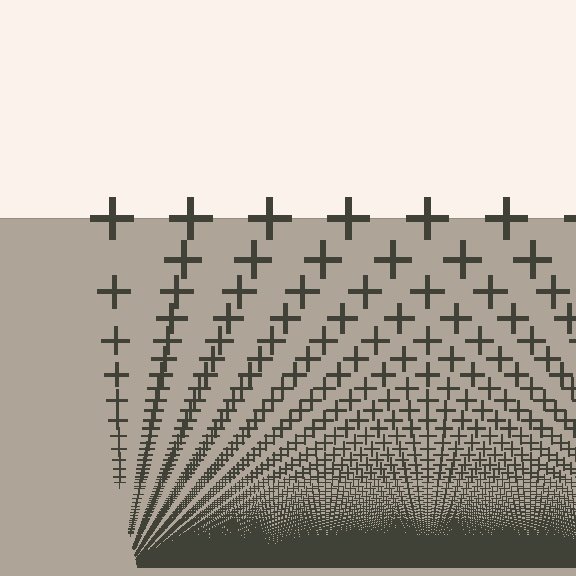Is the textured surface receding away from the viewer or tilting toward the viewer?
The surface appears to tilt toward the viewer. Texture elements get larger and sparser toward the top.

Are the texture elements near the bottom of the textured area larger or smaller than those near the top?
Smaller. The gradient is inverted — elements near the bottom are smaller and denser.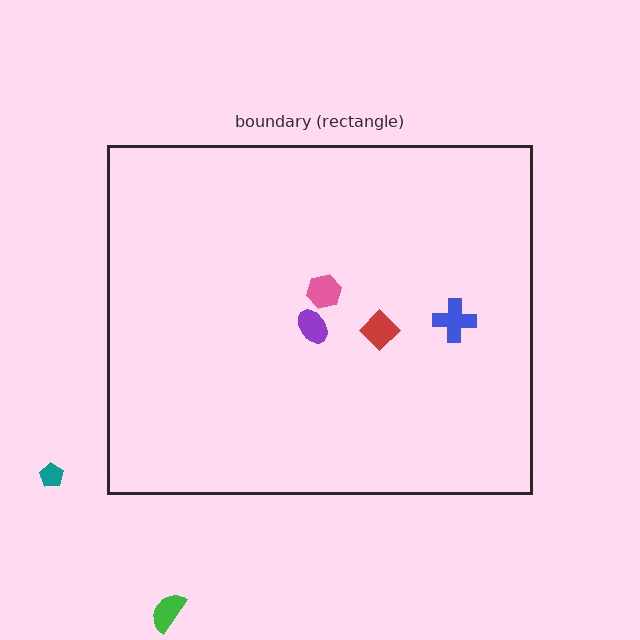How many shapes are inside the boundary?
4 inside, 2 outside.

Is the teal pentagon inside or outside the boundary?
Outside.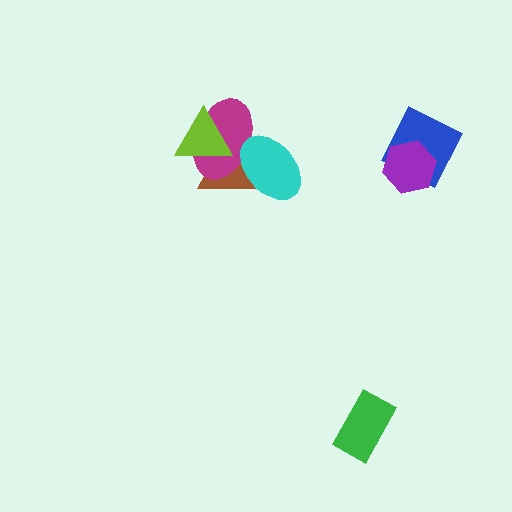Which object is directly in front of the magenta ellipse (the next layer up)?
The cyan ellipse is directly in front of the magenta ellipse.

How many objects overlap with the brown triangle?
3 objects overlap with the brown triangle.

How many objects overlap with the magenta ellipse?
3 objects overlap with the magenta ellipse.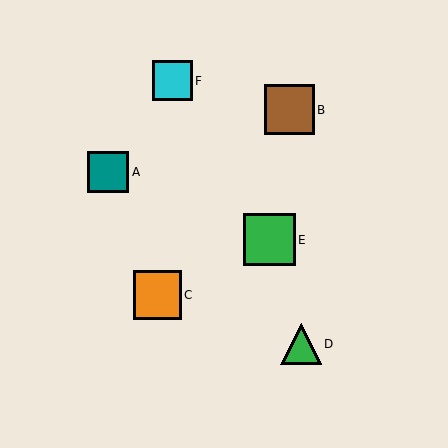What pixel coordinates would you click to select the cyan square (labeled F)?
Click at (172, 81) to select the cyan square F.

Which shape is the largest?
The green square (labeled E) is the largest.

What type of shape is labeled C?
Shape C is an orange square.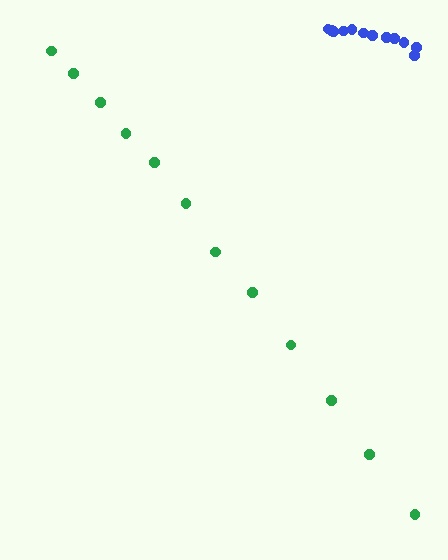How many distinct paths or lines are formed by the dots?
There are 2 distinct paths.